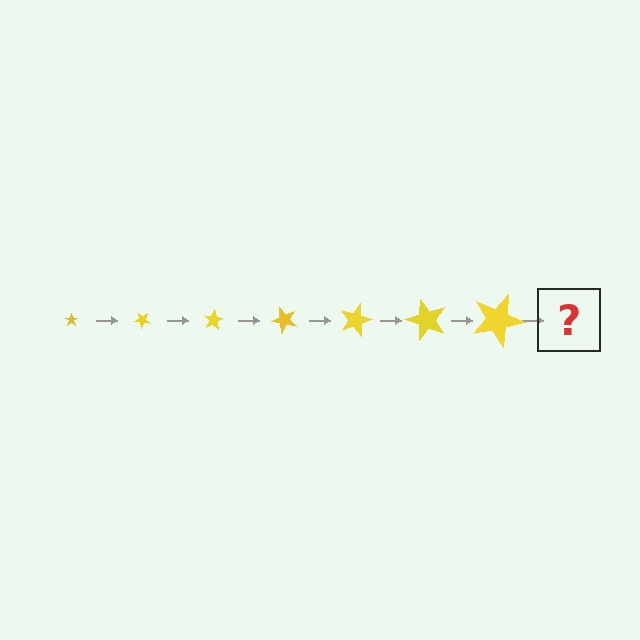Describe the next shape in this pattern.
It should be a star, larger than the previous one and rotated 280 degrees from the start.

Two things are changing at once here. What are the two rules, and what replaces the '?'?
The two rules are that the star grows larger each step and it rotates 40 degrees each step. The '?' should be a star, larger than the previous one and rotated 280 degrees from the start.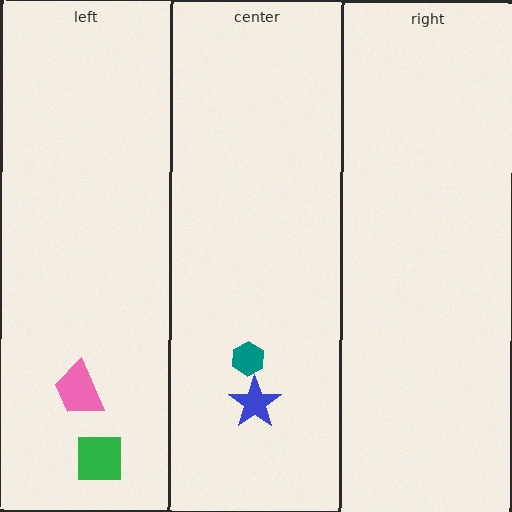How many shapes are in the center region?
2.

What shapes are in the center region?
The blue star, the teal hexagon.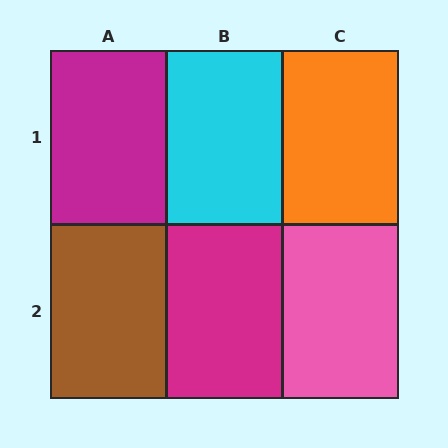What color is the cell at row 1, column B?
Cyan.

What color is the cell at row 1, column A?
Magenta.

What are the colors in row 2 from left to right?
Brown, magenta, pink.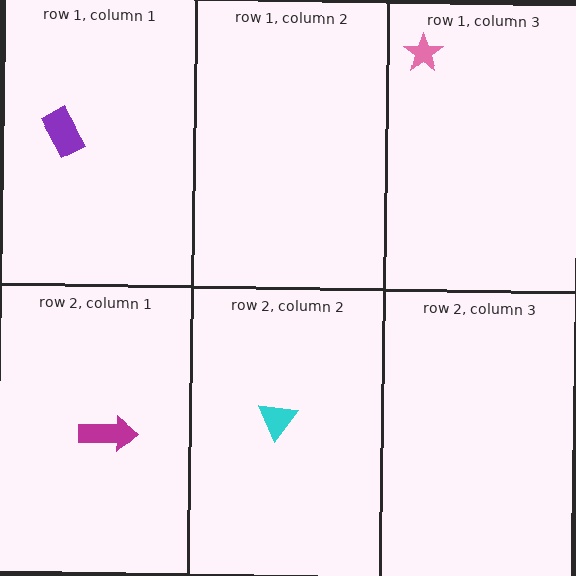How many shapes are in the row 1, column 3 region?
1.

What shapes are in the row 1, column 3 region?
The pink star.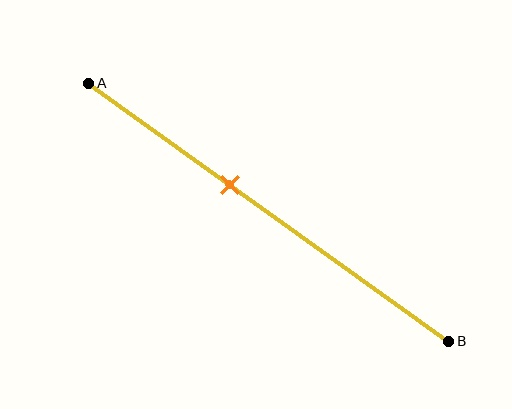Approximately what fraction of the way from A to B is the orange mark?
The orange mark is approximately 40% of the way from A to B.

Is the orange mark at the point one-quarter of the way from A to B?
No, the mark is at about 40% from A, not at the 25% one-quarter point.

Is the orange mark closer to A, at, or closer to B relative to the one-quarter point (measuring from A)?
The orange mark is closer to point B than the one-quarter point of segment AB.